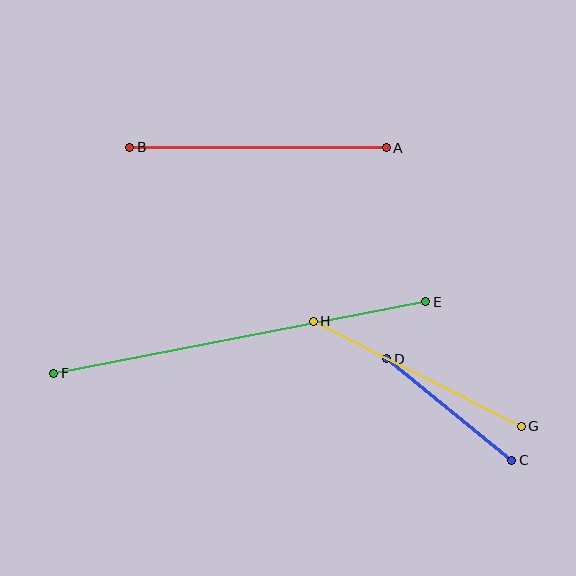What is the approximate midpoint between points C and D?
The midpoint is at approximately (449, 409) pixels.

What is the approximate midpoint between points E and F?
The midpoint is at approximately (240, 338) pixels.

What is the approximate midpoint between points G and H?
The midpoint is at approximately (417, 374) pixels.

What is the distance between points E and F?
The distance is approximately 379 pixels.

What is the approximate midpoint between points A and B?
The midpoint is at approximately (258, 148) pixels.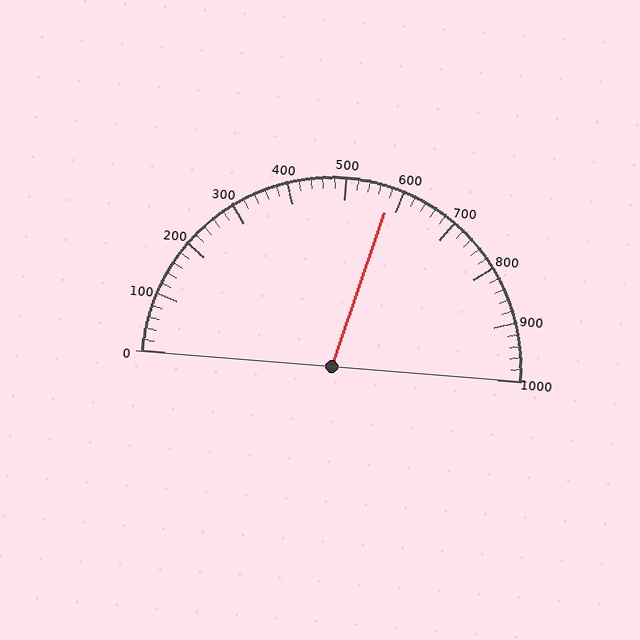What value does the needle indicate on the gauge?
The needle indicates approximately 580.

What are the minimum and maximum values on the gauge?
The gauge ranges from 0 to 1000.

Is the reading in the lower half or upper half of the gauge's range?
The reading is in the upper half of the range (0 to 1000).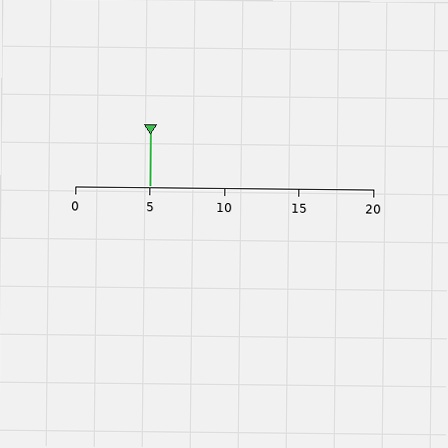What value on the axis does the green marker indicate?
The marker indicates approximately 5.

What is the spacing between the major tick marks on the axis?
The major ticks are spaced 5 apart.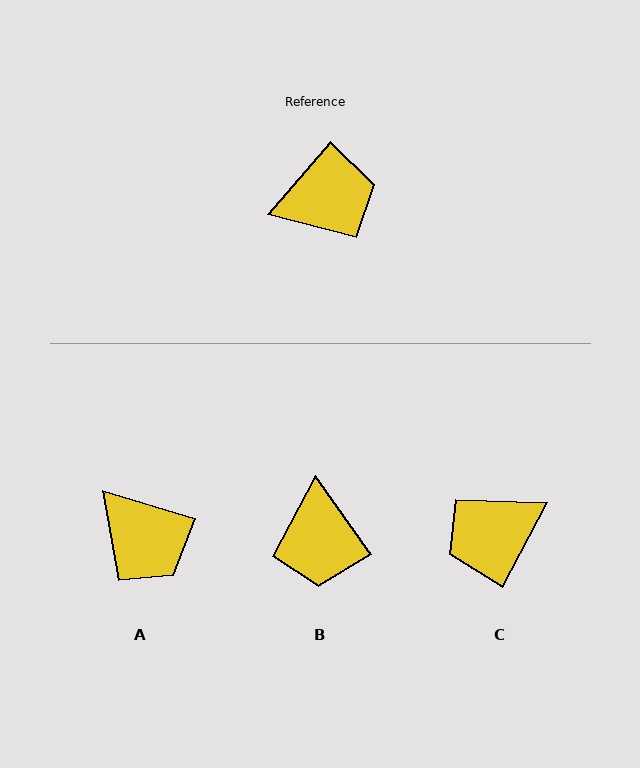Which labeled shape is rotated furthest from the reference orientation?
C, about 167 degrees away.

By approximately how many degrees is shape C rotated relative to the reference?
Approximately 167 degrees clockwise.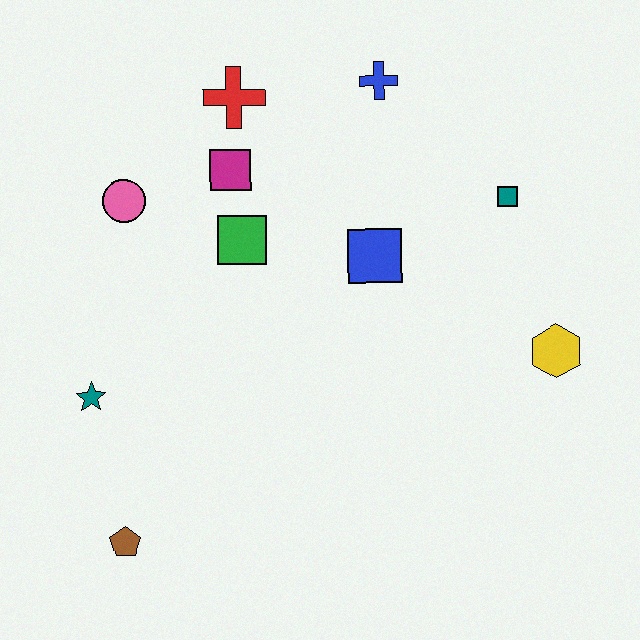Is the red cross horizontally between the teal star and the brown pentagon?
No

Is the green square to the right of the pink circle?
Yes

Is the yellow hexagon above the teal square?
No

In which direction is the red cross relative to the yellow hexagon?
The red cross is to the left of the yellow hexagon.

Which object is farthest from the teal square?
The brown pentagon is farthest from the teal square.